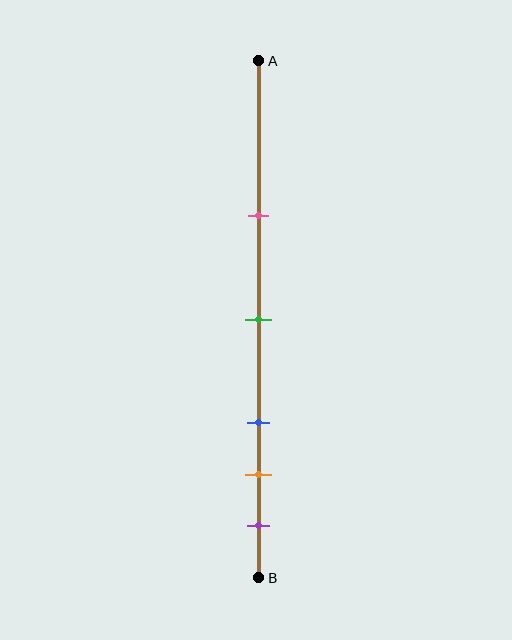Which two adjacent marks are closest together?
The orange and purple marks are the closest adjacent pair.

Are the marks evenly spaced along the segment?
No, the marks are not evenly spaced.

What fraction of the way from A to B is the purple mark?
The purple mark is approximately 90% (0.9) of the way from A to B.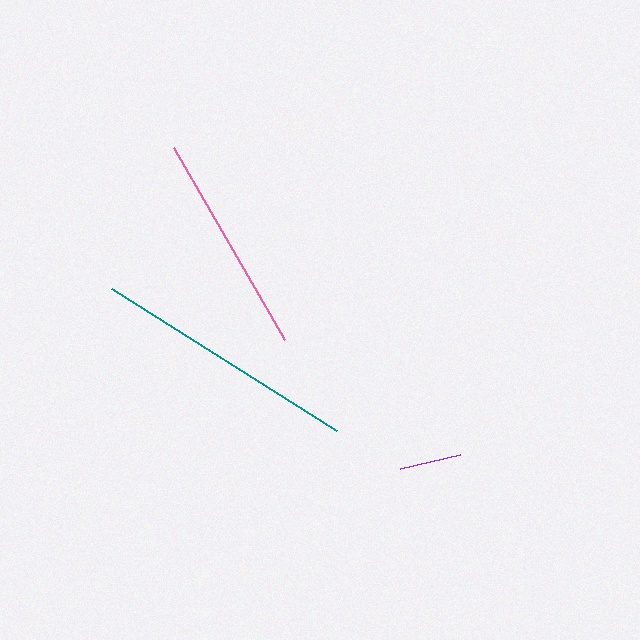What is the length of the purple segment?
The purple segment is approximately 62 pixels long.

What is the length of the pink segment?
The pink segment is approximately 221 pixels long.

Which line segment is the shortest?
The purple line is the shortest at approximately 62 pixels.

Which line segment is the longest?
The teal line is the longest at approximately 266 pixels.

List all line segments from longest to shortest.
From longest to shortest: teal, pink, purple.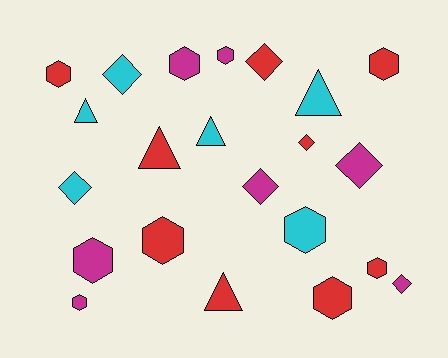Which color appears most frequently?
Red, with 9 objects.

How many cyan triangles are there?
There are 3 cyan triangles.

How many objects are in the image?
There are 22 objects.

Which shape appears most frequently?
Hexagon, with 10 objects.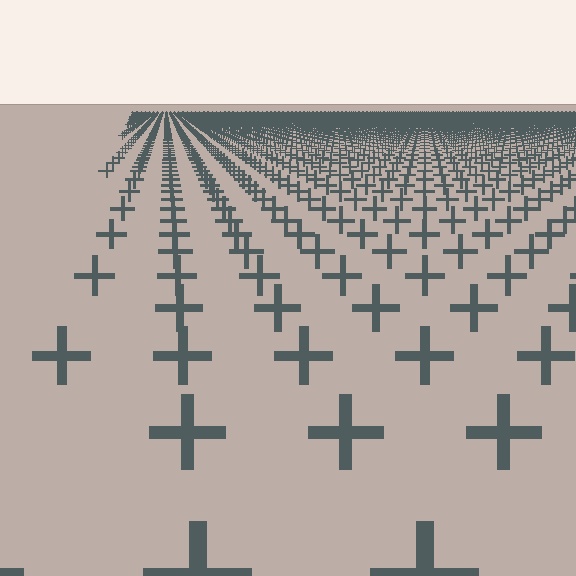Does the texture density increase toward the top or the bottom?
Density increases toward the top.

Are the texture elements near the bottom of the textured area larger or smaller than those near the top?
Larger. Near the bottom, elements are closer to the viewer and appear at a bigger on-screen size.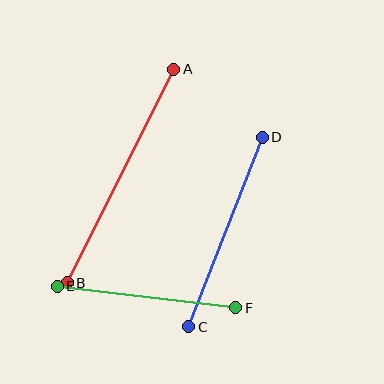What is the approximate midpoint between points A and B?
The midpoint is at approximately (120, 176) pixels.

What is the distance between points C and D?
The distance is approximately 203 pixels.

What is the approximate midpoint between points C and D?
The midpoint is at approximately (225, 232) pixels.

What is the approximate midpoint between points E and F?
The midpoint is at approximately (146, 297) pixels.